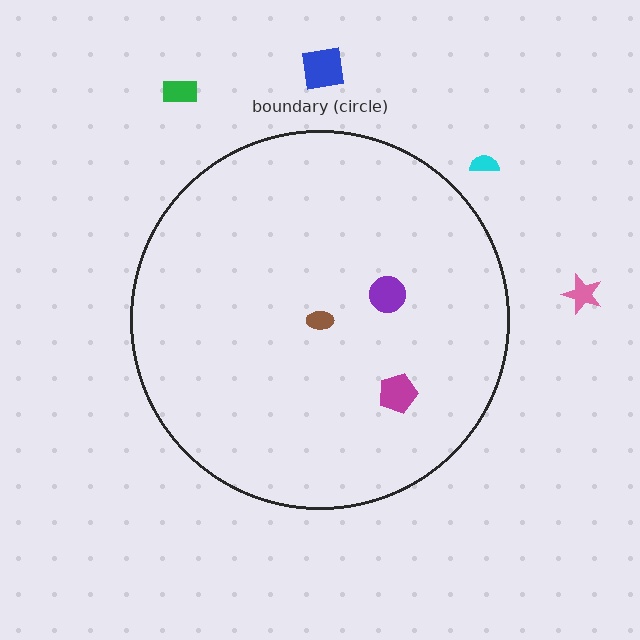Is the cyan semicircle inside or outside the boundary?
Outside.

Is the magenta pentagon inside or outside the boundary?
Inside.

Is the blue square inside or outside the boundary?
Outside.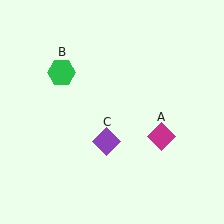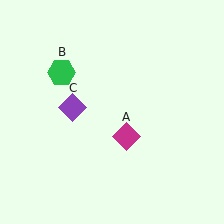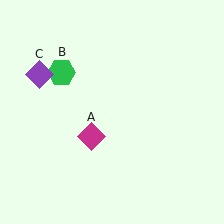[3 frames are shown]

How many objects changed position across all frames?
2 objects changed position: magenta diamond (object A), purple diamond (object C).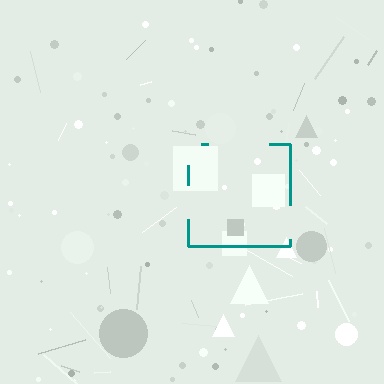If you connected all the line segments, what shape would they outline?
They would outline a square.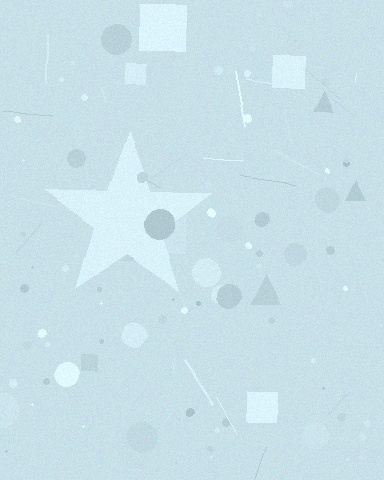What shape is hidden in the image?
A star is hidden in the image.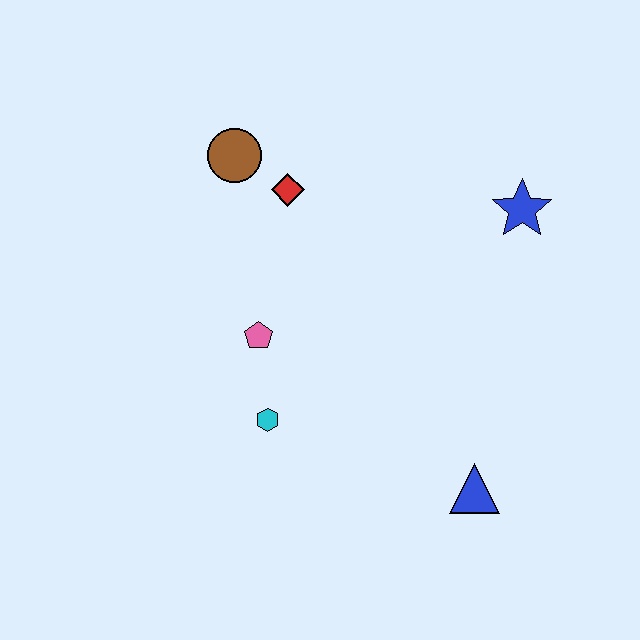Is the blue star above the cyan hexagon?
Yes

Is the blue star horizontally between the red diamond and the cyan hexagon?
No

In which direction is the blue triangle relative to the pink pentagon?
The blue triangle is to the right of the pink pentagon.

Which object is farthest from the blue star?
The cyan hexagon is farthest from the blue star.